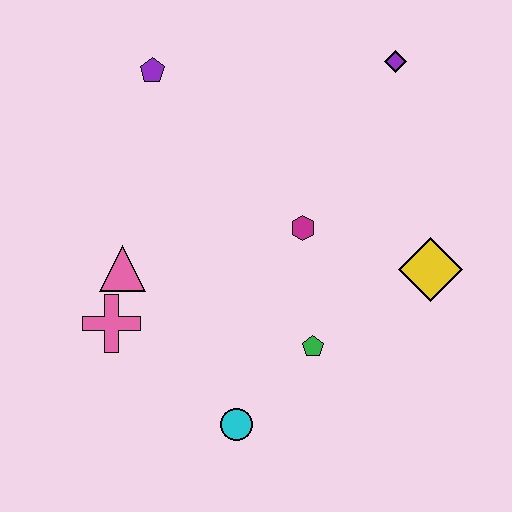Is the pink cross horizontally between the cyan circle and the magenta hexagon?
No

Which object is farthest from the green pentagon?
The purple pentagon is farthest from the green pentagon.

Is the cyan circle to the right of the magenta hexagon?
No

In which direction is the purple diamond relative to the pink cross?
The purple diamond is to the right of the pink cross.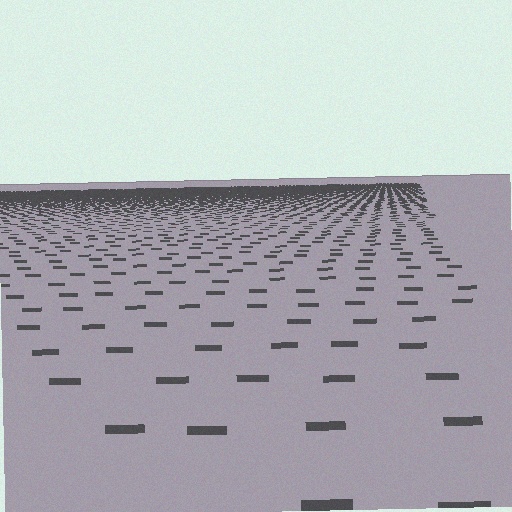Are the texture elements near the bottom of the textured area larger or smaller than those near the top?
Larger. Near the bottom, elements are closer to the viewer and appear at a bigger on-screen size.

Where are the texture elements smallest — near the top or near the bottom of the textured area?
Near the top.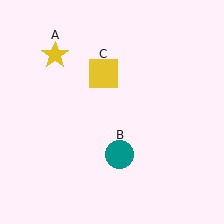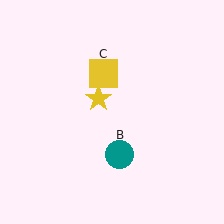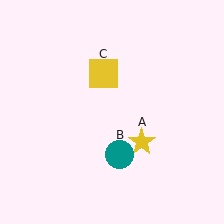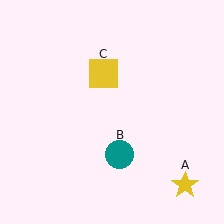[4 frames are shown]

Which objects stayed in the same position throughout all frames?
Teal circle (object B) and yellow square (object C) remained stationary.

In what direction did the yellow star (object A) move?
The yellow star (object A) moved down and to the right.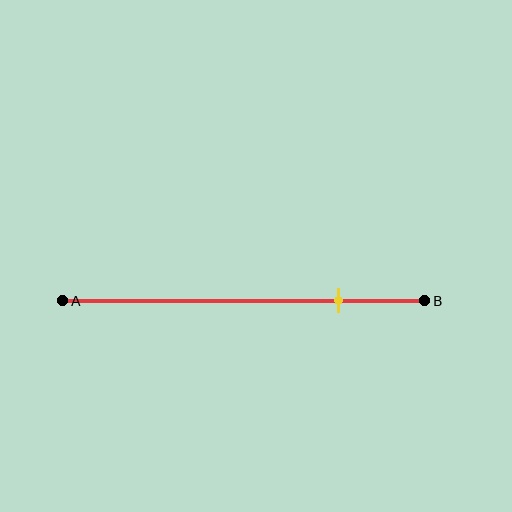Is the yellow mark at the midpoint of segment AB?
No, the mark is at about 75% from A, not at the 50% midpoint.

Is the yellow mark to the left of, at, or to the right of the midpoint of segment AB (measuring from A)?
The yellow mark is to the right of the midpoint of segment AB.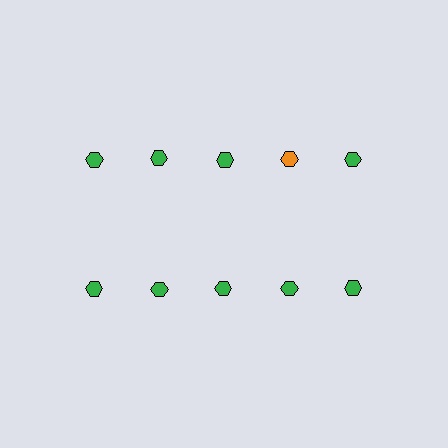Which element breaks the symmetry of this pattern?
The orange hexagon in the top row, second from right column breaks the symmetry. All other shapes are green hexagons.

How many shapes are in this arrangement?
There are 10 shapes arranged in a grid pattern.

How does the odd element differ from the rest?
It has a different color: orange instead of green.